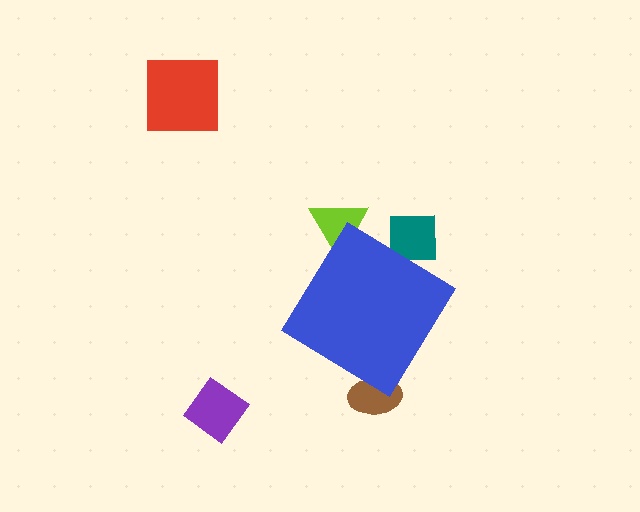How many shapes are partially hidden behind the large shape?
3 shapes are partially hidden.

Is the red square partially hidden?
No, the red square is fully visible.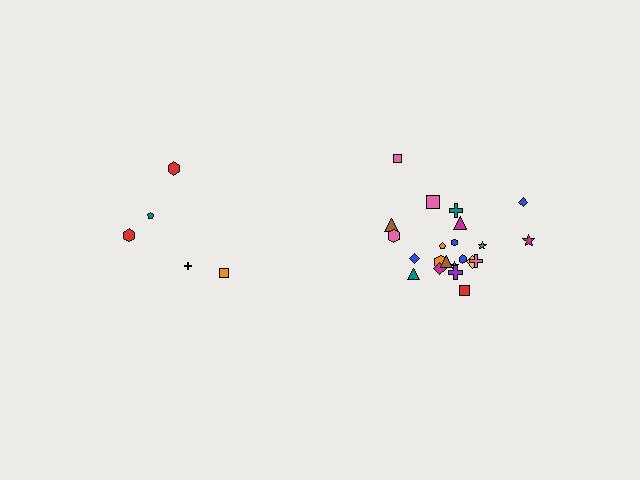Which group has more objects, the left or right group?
The right group.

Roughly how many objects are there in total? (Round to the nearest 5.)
Roughly 25 objects in total.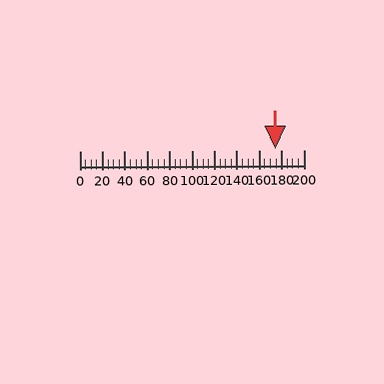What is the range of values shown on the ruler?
The ruler shows values from 0 to 200.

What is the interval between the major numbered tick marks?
The major tick marks are spaced 20 units apart.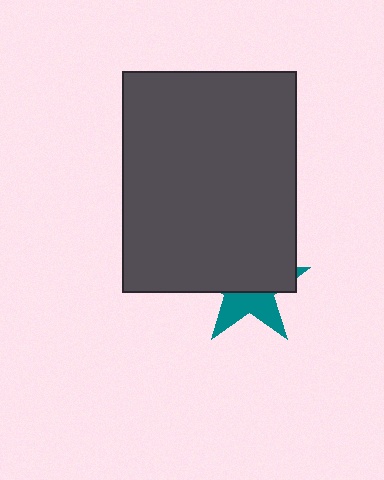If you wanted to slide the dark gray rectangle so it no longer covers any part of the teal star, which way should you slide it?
Slide it up — that is the most direct way to separate the two shapes.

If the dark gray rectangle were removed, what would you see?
You would see the complete teal star.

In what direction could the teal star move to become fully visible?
The teal star could move down. That would shift it out from behind the dark gray rectangle entirely.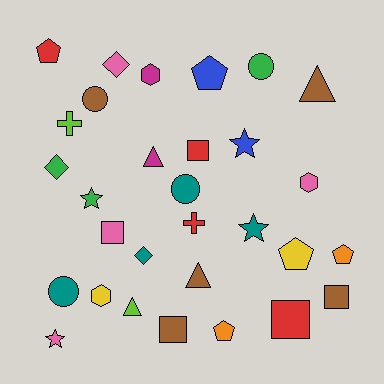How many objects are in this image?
There are 30 objects.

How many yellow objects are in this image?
There are 2 yellow objects.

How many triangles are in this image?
There are 4 triangles.